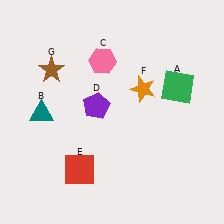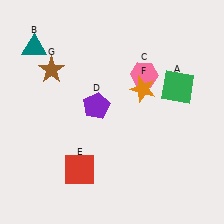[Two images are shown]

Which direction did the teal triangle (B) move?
The teal triangle (B) moved up.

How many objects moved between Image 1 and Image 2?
2 objects moved between the two images.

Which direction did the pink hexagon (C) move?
The pink hexagon (C) moved right.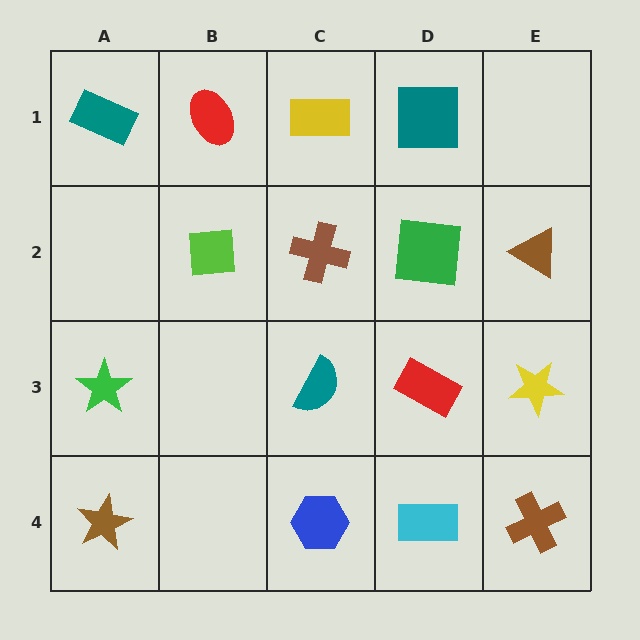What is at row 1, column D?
A teal square.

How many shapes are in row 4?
4 shapes.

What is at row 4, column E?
A brown cross.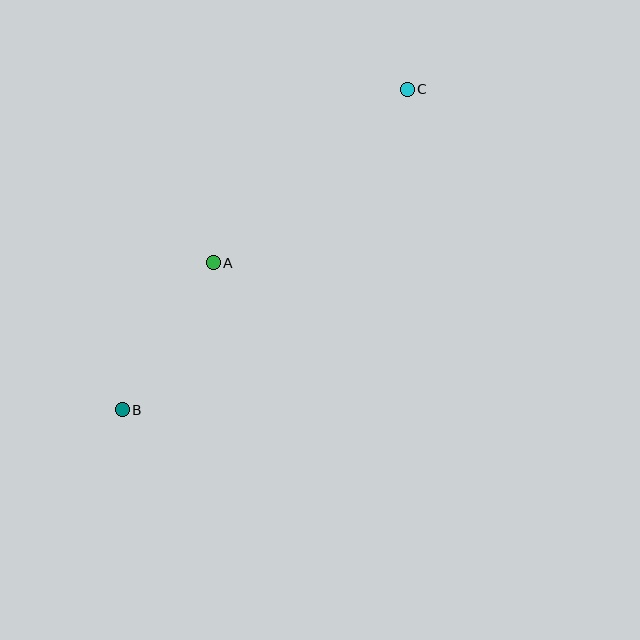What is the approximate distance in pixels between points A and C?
The distance between A and C is approximately 260 pixels.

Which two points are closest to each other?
Points A and B are closest to each other.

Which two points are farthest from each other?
Points B and C are farthest from each other.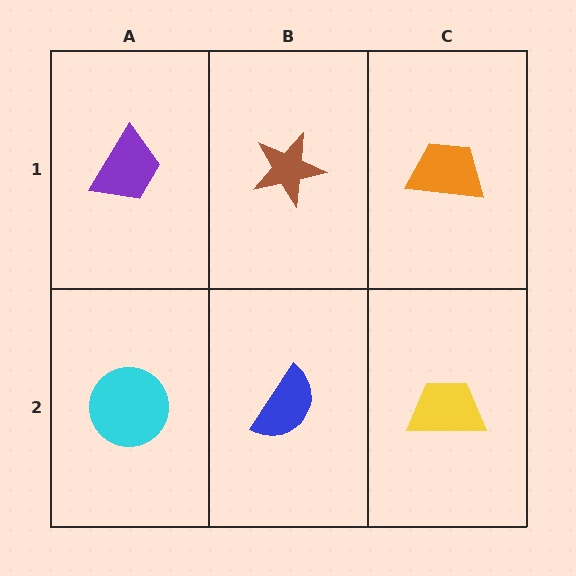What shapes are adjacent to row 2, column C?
An orange trapezoid (row 1, column C), a blue semicircle (row 2, column B).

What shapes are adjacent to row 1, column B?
A blue semicircle (row 2, column B), a purple trapezoid (row 1, column A), an orange trapezoid (row 1, column C).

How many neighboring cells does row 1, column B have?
3.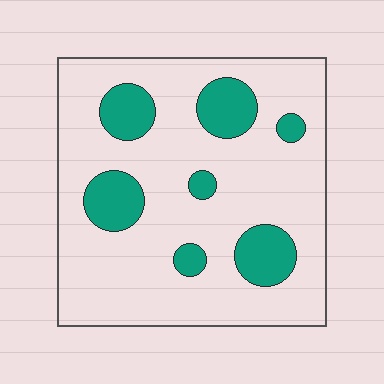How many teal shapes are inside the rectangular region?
7.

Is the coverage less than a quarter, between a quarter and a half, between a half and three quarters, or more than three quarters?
Less than a quarter.